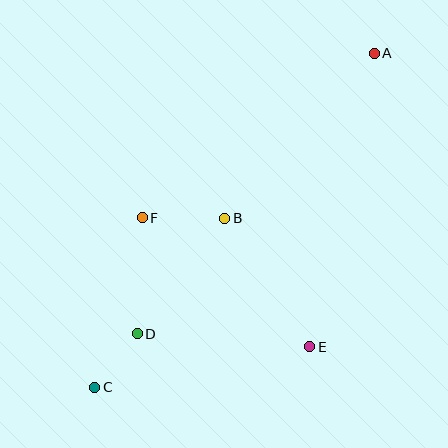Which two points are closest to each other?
Points C and D are closest to each other.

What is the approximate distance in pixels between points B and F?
The distance between B and F is approximately 82 pixels.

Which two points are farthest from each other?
Points A and C are farthest from each other.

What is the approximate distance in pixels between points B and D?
The distance between B and D is approximately 145 pixels.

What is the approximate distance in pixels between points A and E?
The distance between A and E is approximately 300 pixels.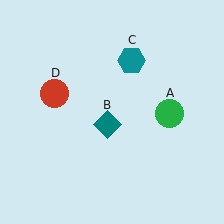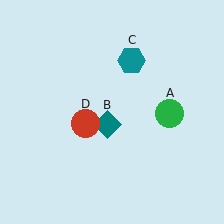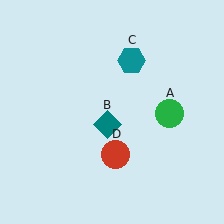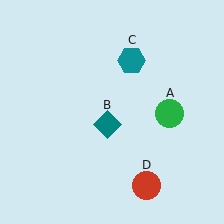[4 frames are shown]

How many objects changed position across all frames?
1 object changed position: red circle (object D).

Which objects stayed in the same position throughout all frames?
Green circle (object A) and teal diamond (object B) and teal hexagon (object C) remained stationary.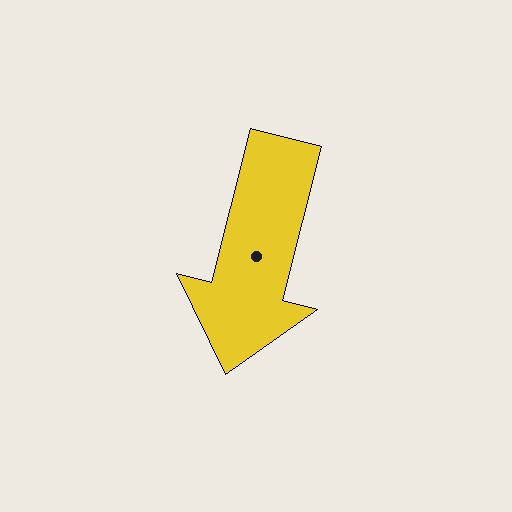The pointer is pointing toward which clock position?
Roughly 6 o'clock.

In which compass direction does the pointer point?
South.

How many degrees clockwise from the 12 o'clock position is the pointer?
Approximately 194 degrees.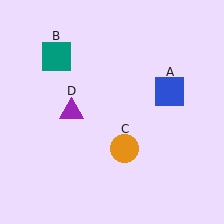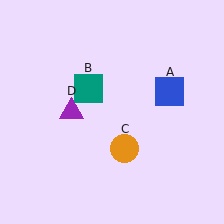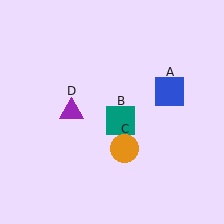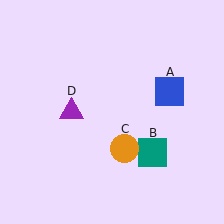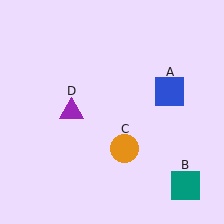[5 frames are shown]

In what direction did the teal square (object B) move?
The teal square (object B) moved down and to the right.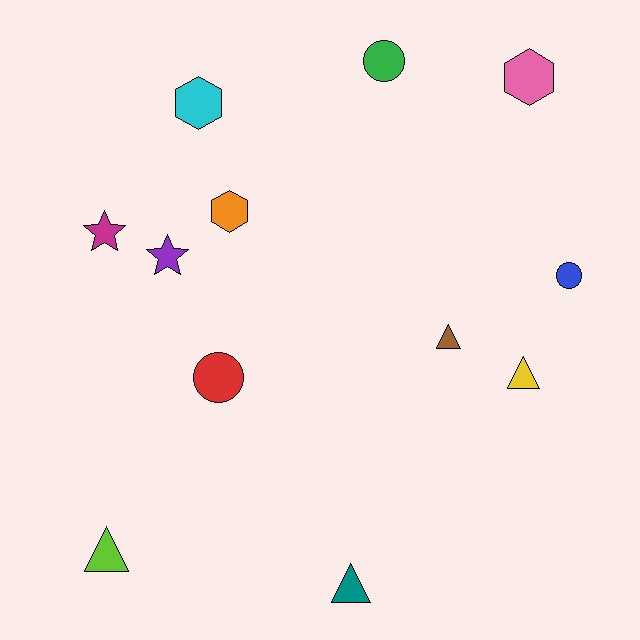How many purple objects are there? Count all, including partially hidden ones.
There is 1 purple object.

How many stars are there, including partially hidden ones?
There are 2 stars.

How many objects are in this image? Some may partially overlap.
There are 12 objects.